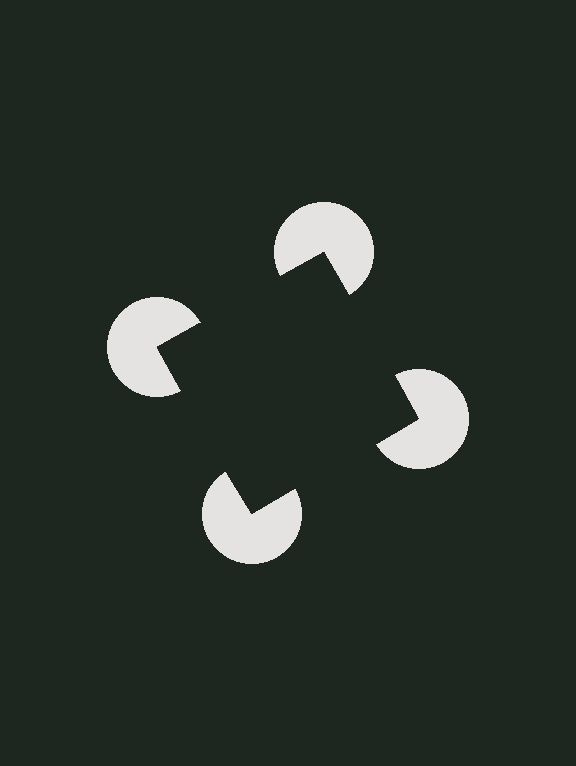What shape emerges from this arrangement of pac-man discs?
An illusory square — its edges are inferred from the aligned wedge cuts in the pac-man discs, not physically drawn.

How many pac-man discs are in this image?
There are 4 — one at each vertex of the illusory square.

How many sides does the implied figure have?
4 sides.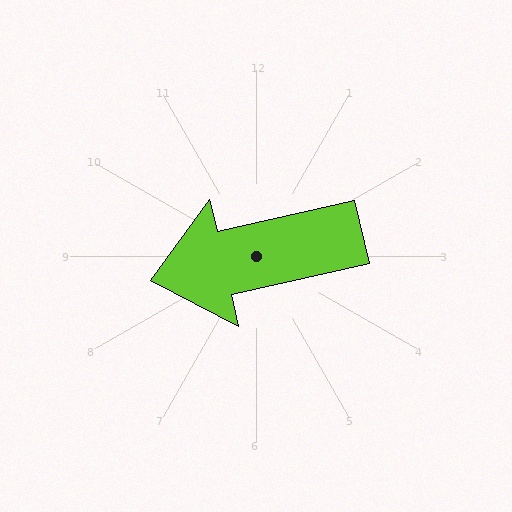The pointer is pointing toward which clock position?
Roughly 9 o'clock.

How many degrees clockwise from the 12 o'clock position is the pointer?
Approximately 257 degrees.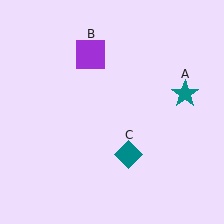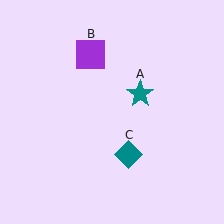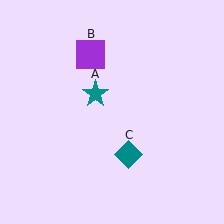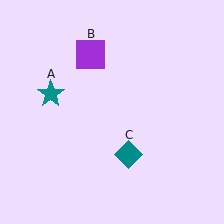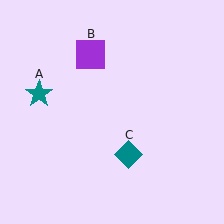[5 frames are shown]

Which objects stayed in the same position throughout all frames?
Purple square (object B) and teal diamond (object C) remained stationary.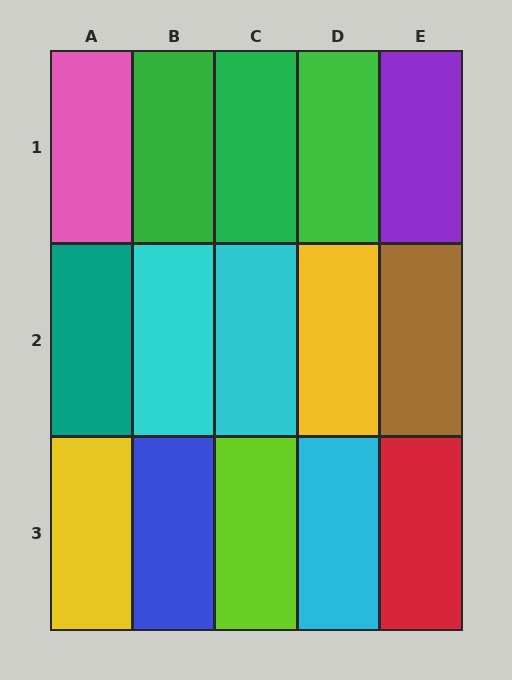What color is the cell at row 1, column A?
Pink.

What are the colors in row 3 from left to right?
Yellow, blue, lime, cyan, red.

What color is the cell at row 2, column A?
Teal.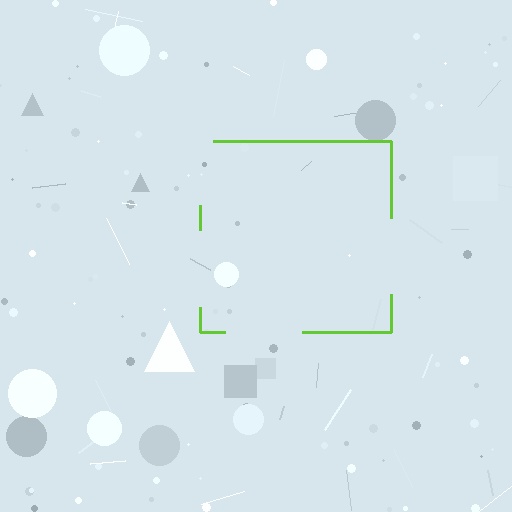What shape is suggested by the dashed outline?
The dashed outline suggests a square.